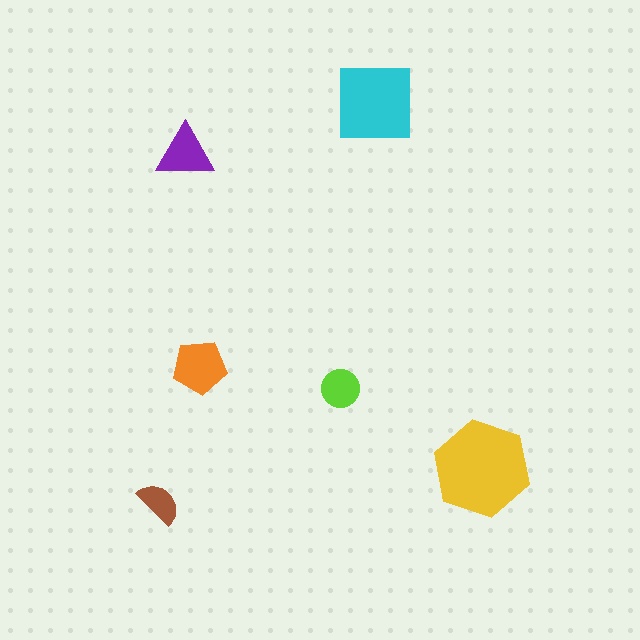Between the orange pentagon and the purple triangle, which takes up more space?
The orange pentagon.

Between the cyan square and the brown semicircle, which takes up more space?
The cyan square.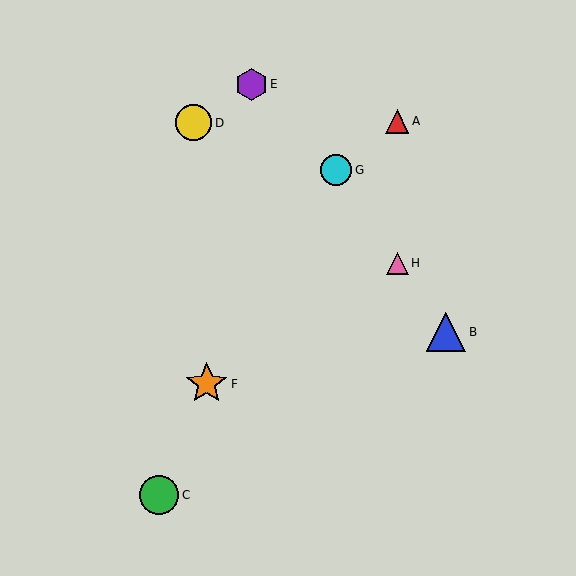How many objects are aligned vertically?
2 objects (A, H) are aligned vertically.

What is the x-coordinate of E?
Object E is at x≈251.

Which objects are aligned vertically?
Objects A, H are aligned vertically.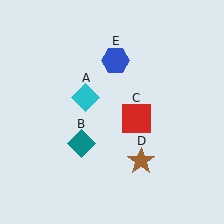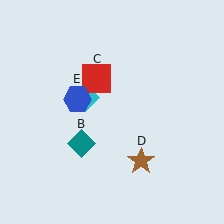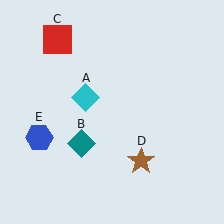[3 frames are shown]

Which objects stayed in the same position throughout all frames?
Cyan diamond (object A) and teal diamond (object B) and brown star (object D) remained stationary.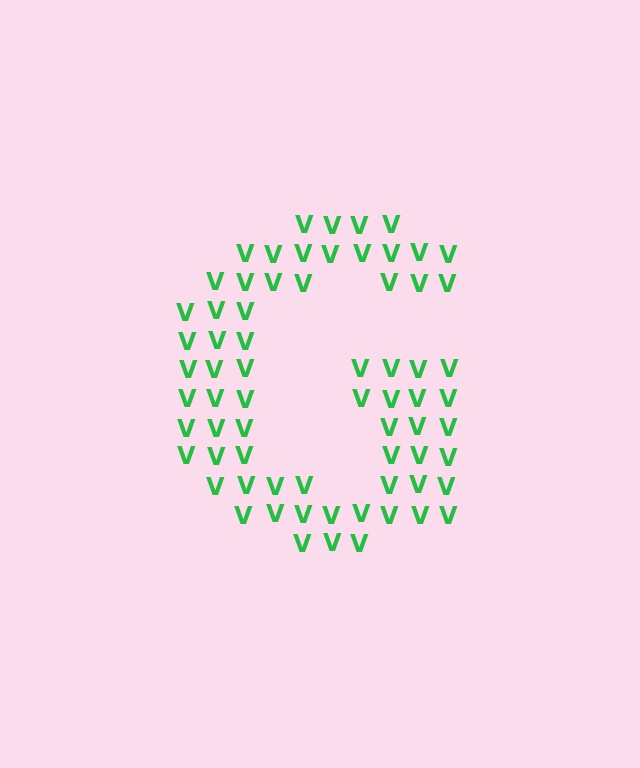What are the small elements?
The small elements are letter V's.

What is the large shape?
The large shape is the letter G.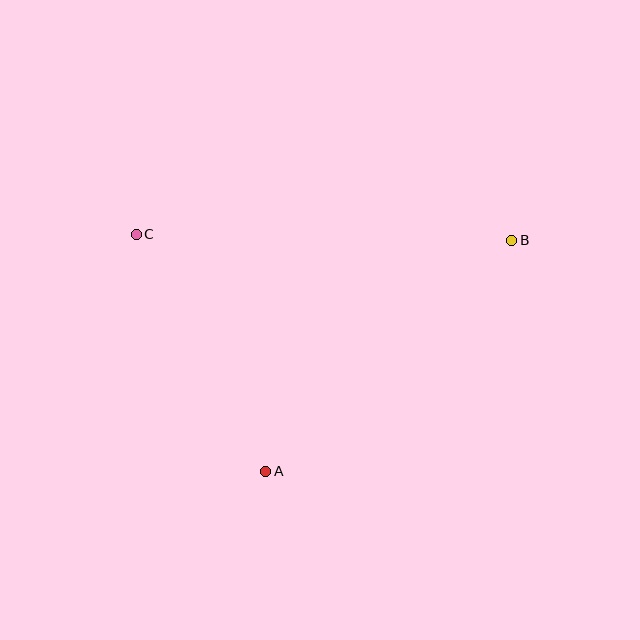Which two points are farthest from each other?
Points B and C are farthest from each other.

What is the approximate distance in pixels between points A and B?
The distance between A and B is approximately 337 pixels.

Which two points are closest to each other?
Points A and C are closest to each other.